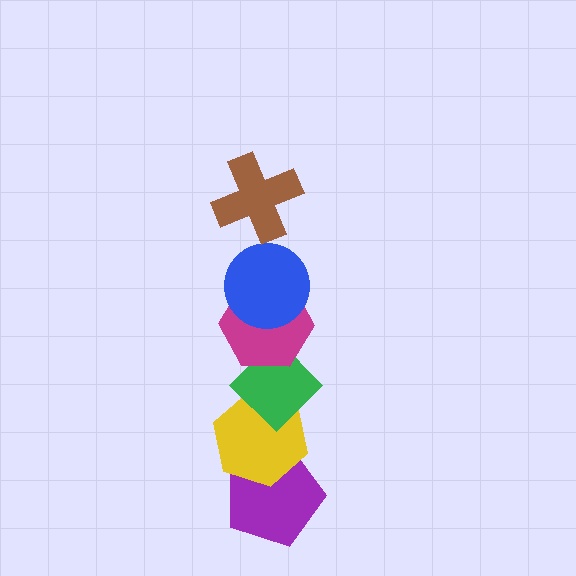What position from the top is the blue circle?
The blue circle is 2nd from the top.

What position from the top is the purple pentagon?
The purple pentagon is 6th from the top.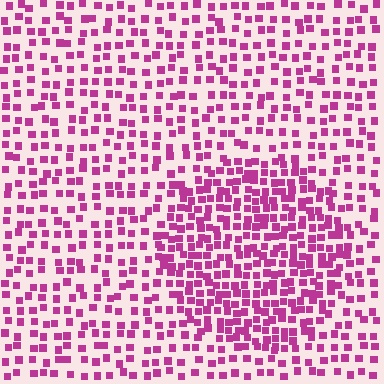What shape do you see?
I see a circle.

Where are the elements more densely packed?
The elements are more densely packed inside the circle boundary.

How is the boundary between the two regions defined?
The boundary is defined by a change in element density (approximately 1.9x ratio). All elements are the same color, size, and shape.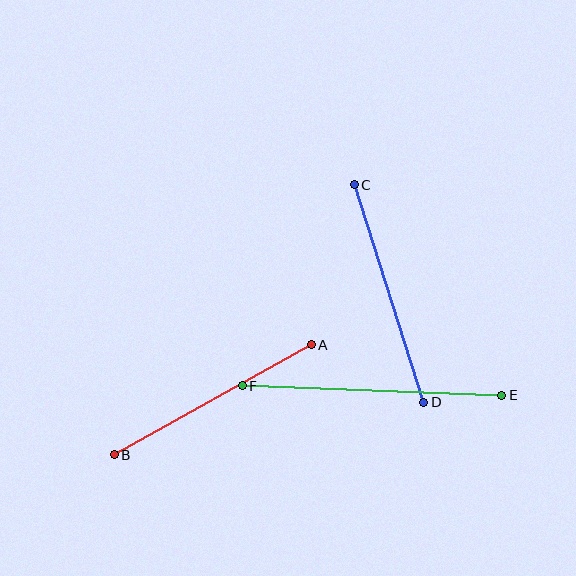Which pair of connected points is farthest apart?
Points E and F are farthest apart.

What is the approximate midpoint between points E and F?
The midpoint is at approximately (372, 391) pixels.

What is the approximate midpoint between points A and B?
The midpoint is at approximately (213, 400) pixels.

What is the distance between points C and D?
The distance is approximately 228 pixels.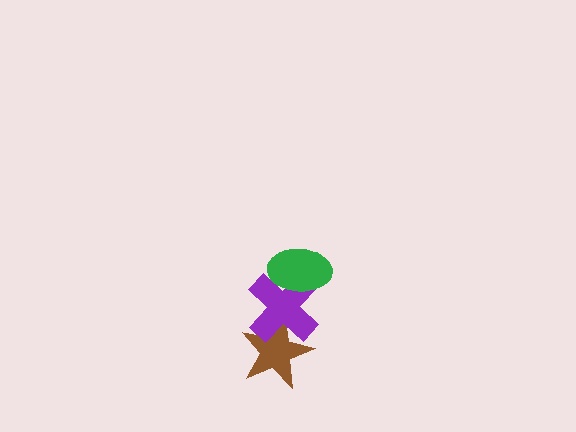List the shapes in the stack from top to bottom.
From top to bottom: the green ellipse, the purple cross, the brown star.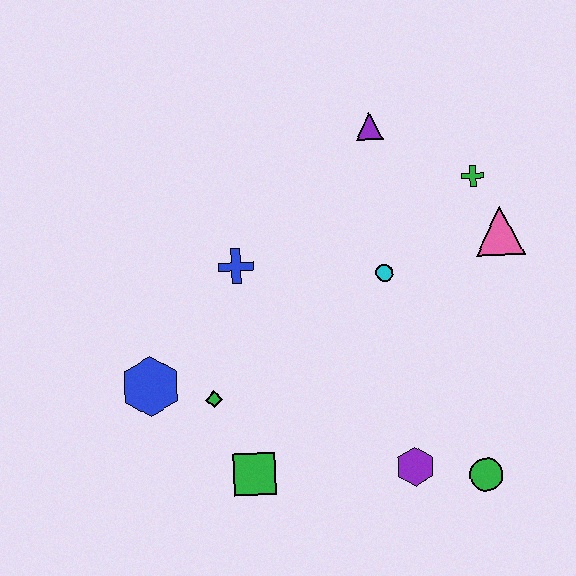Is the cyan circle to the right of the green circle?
No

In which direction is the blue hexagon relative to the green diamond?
The blue hexagon is to the left of the green diamond.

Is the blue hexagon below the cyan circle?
Yes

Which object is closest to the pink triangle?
The green cross is closest to the pink triangle.